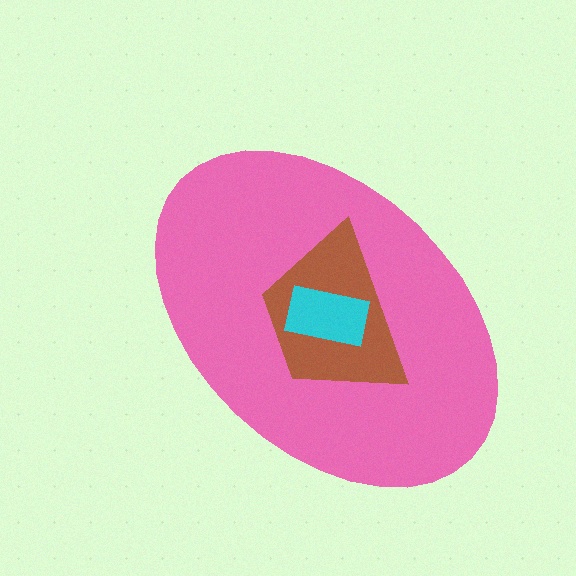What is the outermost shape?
The pink ellipse.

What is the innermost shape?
The cyan rectangle.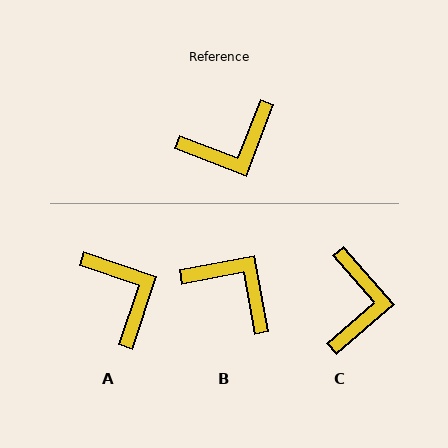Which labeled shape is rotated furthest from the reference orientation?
B, about 122 degrees away.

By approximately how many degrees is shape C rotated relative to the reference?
Approximately 62 degrees counter-clockwise.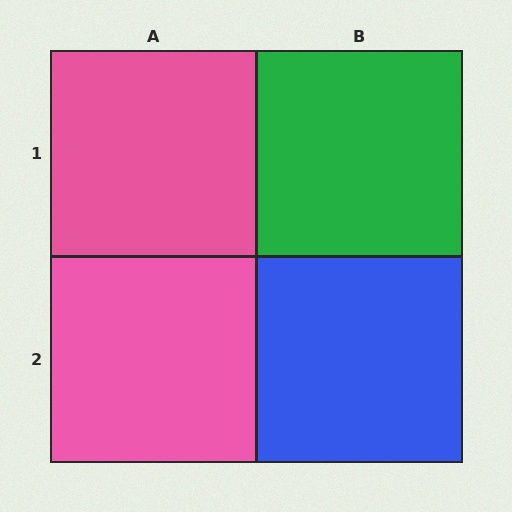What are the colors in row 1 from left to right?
Pink, green.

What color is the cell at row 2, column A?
Pink.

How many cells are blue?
1 cell is blue.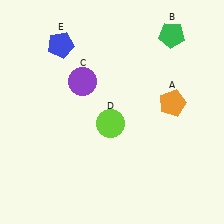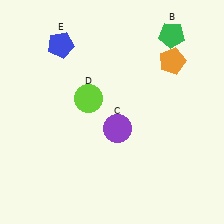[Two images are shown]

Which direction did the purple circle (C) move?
The purple circle (C) moved down.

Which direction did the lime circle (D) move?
The lime circle (D) moved up.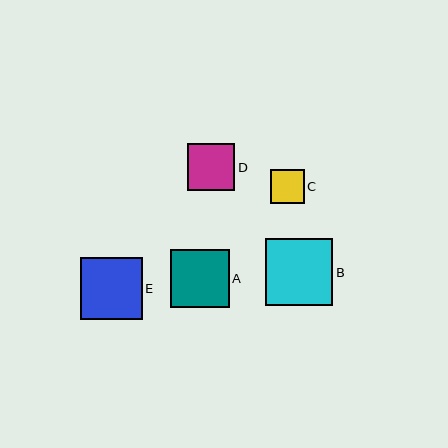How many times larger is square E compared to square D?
Square E is approximately 1.3 times the size of square D.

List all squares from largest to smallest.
From largest to smallest: B, E, A, D, C.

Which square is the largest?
Square B is the largest with a size of approximately 67 pixels.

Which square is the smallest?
Square C is the smallest with a size of approximately 34 pixels.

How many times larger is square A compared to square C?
Square A is approximately 1.7 times the size of square C.